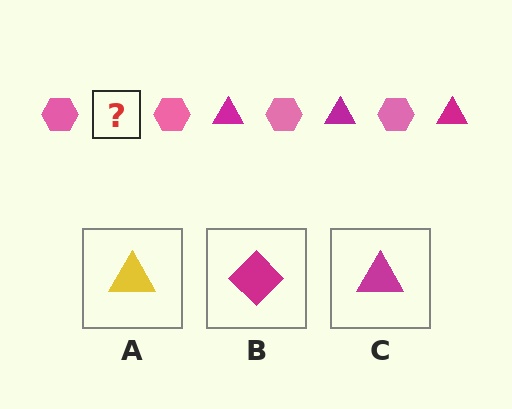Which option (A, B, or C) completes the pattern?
C.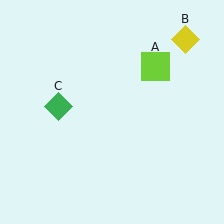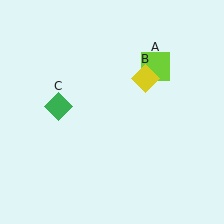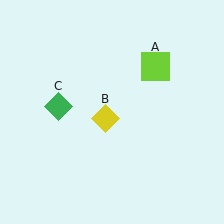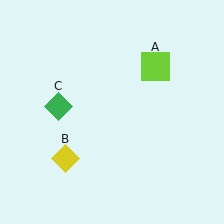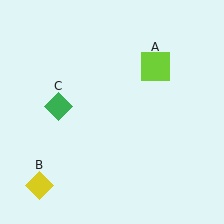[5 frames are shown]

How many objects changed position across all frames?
1 object changed position: yellow diamond (object B).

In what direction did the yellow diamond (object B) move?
The yellow diamond (object B) moved down and to the left.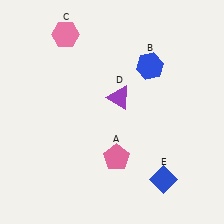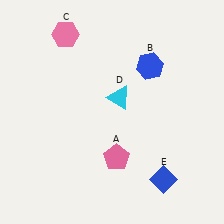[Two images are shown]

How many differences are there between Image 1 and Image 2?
There is 1 difference between the two images.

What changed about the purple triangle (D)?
In Image 1, D is purple. In Image 2, it changed to cyan.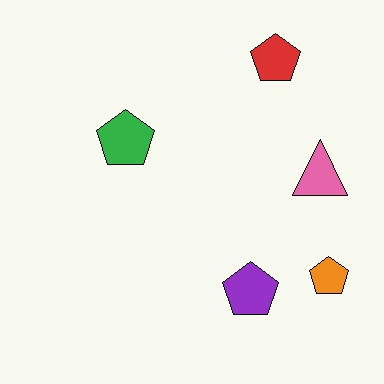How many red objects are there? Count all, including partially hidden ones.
There is 1 red object.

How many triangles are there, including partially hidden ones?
There is 1 triangle.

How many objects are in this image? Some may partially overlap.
There are 5 objects.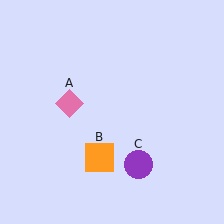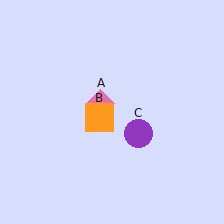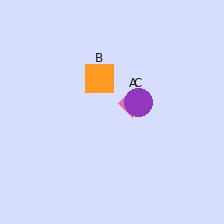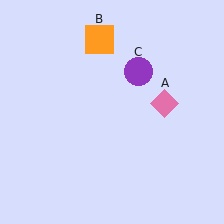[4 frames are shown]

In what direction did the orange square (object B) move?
The orange square (object B) moved up.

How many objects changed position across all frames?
3 objects changed position: pink diamond (object A), orange square (object B), purple circle (object C).